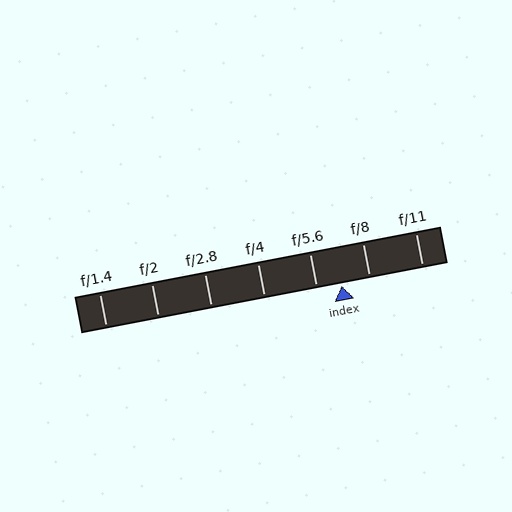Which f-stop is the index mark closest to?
The index mark is closest to f/5.6.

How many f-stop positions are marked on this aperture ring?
There are 7 f-stop positions marked.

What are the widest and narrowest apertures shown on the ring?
The widest aperture shown is f/1.4 and the narrowest is f/11.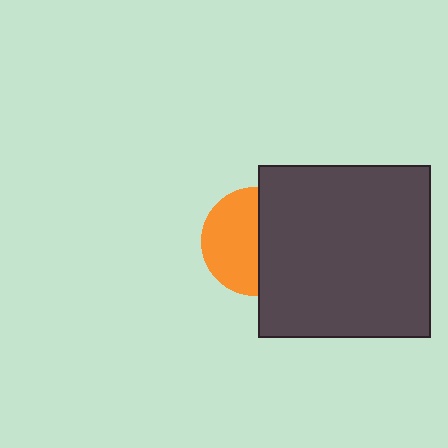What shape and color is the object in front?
The object in front is a dark gray square.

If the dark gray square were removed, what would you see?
You would see the complete orange circle.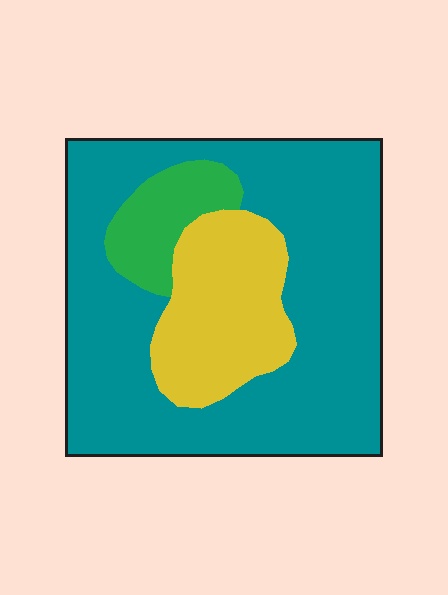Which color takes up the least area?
Green, at roughly 10%.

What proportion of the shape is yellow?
Yellow covers around 20% of the shape.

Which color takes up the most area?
Teal, at roughly 70%.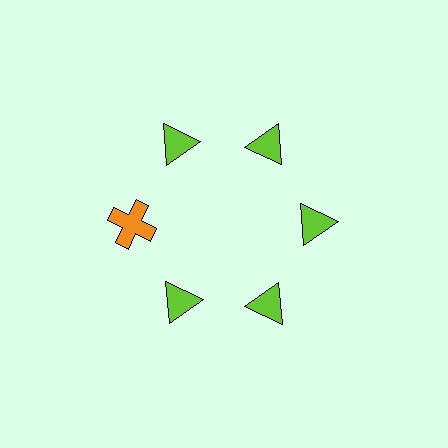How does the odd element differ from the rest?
It differs in both color (orange instead of lime) and shape (cross instead of triangle).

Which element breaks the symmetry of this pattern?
The orange cross at roughly the 9 o'clock position breaks the symmetry. All other shapes are lime triangles.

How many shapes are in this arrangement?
There are 6 shapes arranged in a ring pattern.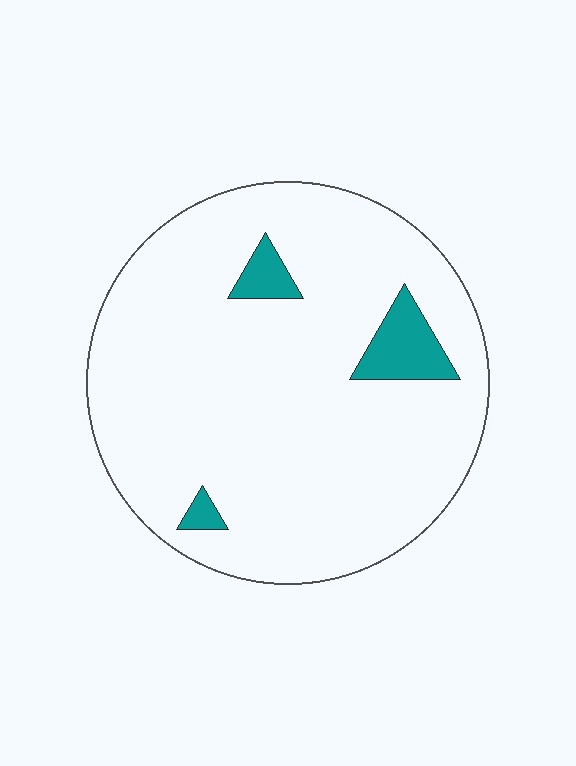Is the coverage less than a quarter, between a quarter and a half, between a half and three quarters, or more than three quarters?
Less than a quarter.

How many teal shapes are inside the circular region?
3.